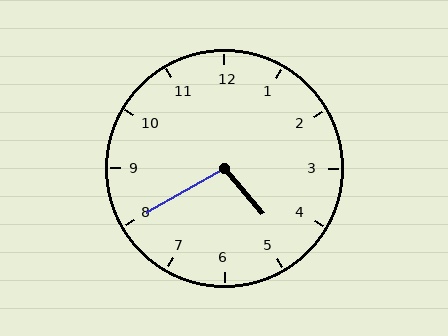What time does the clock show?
4:40.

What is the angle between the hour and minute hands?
Approximately 100 degrees.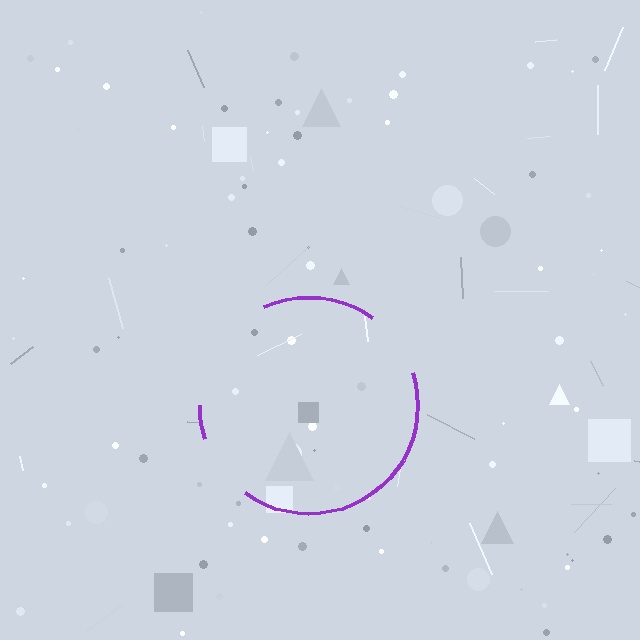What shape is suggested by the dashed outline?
The dashed outline suggests a circle.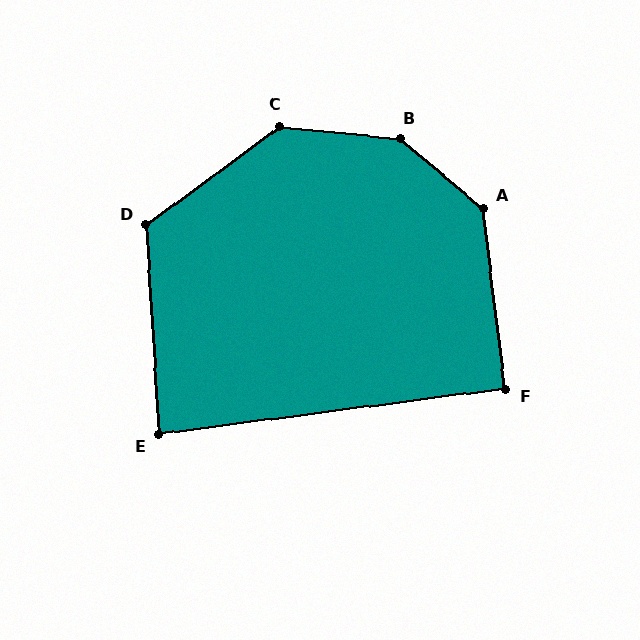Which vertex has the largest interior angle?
B, at approximately 146 degrees.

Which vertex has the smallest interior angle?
E, at approximately 86 degrees.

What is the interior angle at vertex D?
Approximately 123 degrees (obtuse).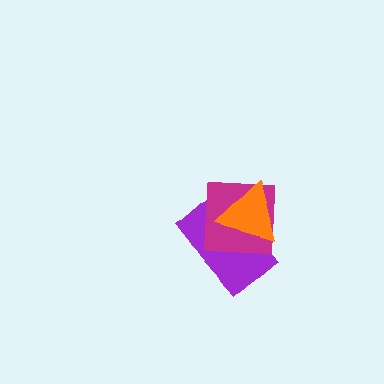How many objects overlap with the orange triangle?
2 objects overlap with the orange triangle.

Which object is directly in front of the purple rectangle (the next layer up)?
The magenta square is directly in front of the purple rectangle.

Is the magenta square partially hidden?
Yes, it is partially covered by another shape.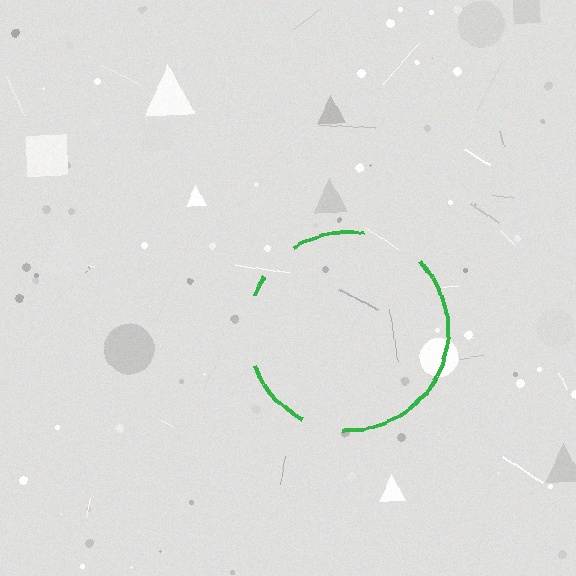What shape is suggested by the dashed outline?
The dashed outline suggests a circle.